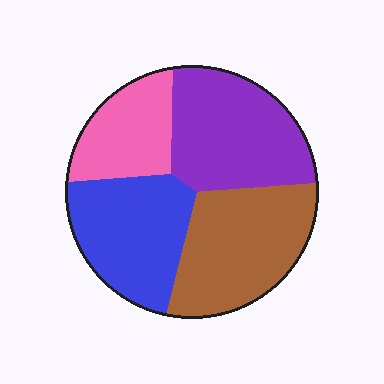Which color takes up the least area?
Pink, at roughly 15%.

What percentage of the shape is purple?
Purple takes up about one quarter (1/4) of the shape.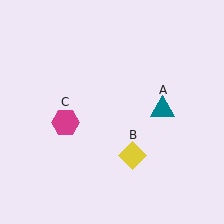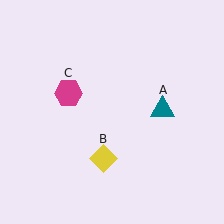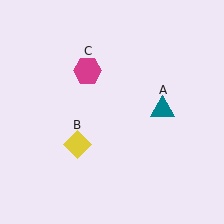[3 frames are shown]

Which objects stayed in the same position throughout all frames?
Teal triangle (object A) remained stationary.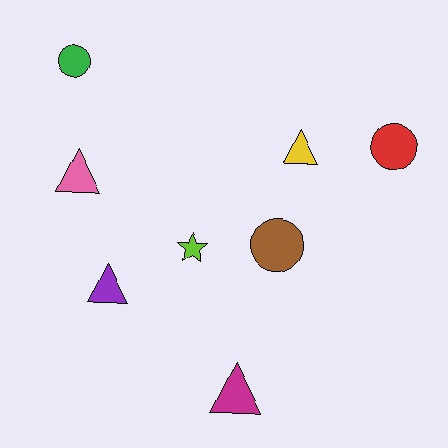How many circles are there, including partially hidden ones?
There are 3 circles.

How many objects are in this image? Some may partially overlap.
There are 8 objects.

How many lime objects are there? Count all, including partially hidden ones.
There is 1 lime object.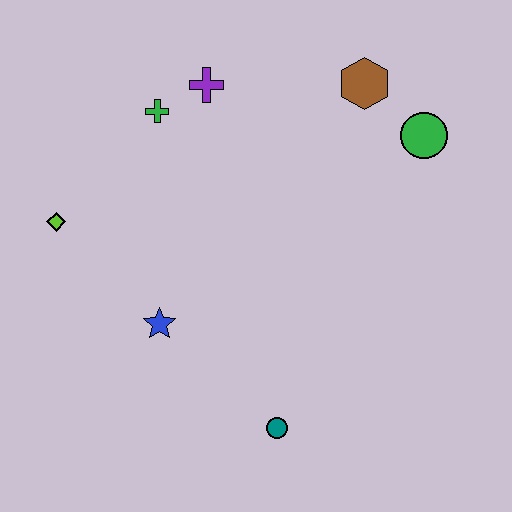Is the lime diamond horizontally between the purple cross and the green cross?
No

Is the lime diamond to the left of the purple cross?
Yes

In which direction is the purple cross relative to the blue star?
The purple cross is above the blue star.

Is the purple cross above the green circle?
Yes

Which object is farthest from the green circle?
The lime diamond is farthest from the green circle.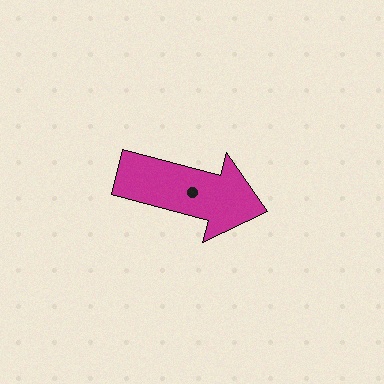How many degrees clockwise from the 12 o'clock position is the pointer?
Approximately 105 degrees.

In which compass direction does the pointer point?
East.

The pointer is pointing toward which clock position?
Roughly 3 o'clock.